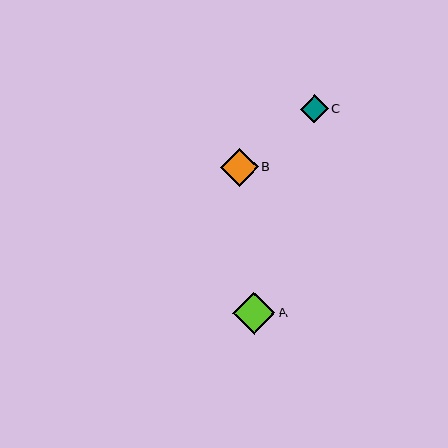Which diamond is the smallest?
Diamond C is the smallest with a size of approximately 28 pixels.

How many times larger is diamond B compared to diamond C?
Diamond B is approximately 1.4 times the size of diamond C.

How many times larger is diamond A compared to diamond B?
Diamond A is approximately 1.1 times the size of diamond B.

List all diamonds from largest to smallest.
From largest to smallest: A, B, C.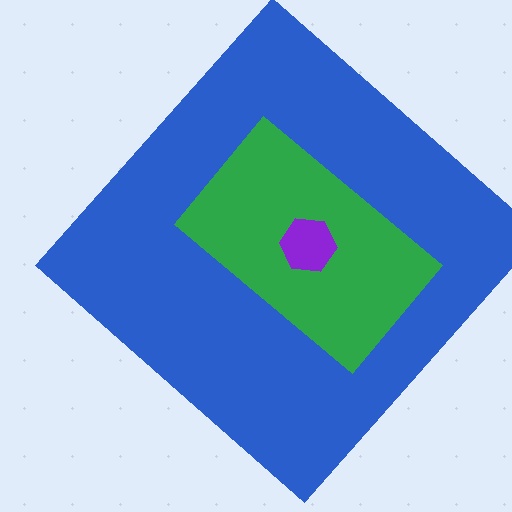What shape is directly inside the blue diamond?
The green rectangle.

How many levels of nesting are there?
3.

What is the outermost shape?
The blue diamond.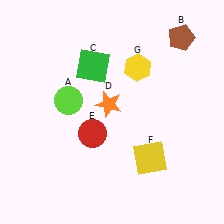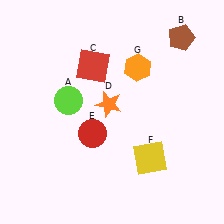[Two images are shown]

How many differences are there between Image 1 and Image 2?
There are 2 differences between the two images.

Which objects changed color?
C changed from green to red. G changed from yellow to orange.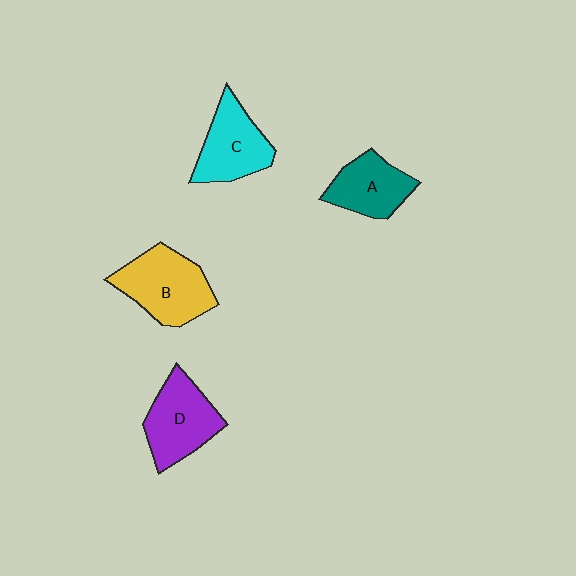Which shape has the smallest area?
Shape A (teal).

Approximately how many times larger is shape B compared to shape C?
Approximately 1.2 times.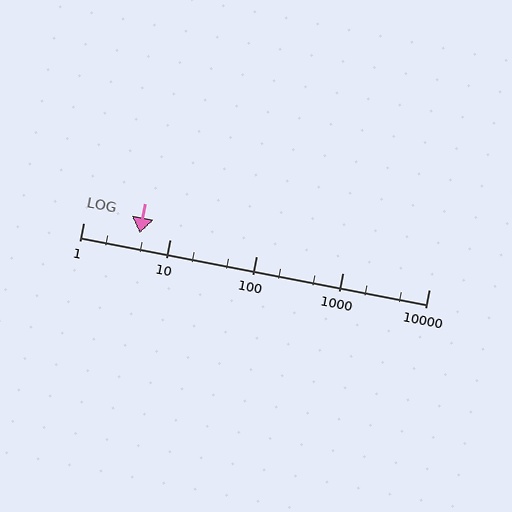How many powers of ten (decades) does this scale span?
The scale spans 4 decades, from 1 to 10000.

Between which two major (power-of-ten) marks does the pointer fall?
The pointer is between 1 and 10.